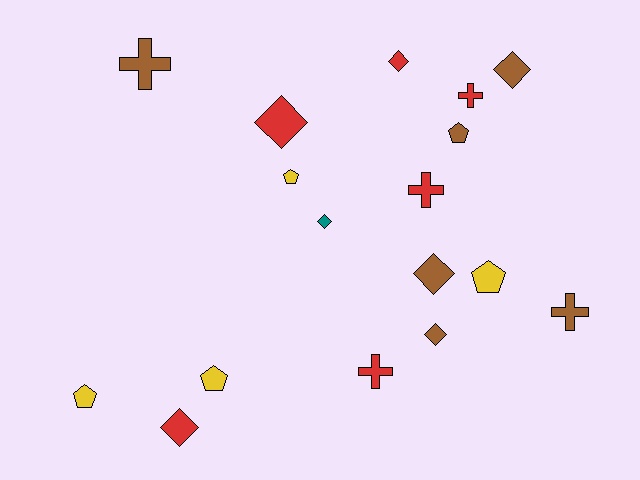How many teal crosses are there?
There are no teal crosses.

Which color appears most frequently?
Red, with 6 objects.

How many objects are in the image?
There are 17 objects.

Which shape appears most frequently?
Diamond, with 7 objects.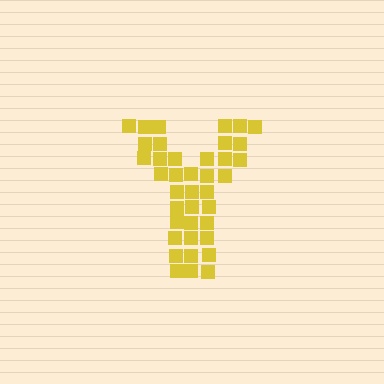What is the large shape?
The large shape is the letter Y.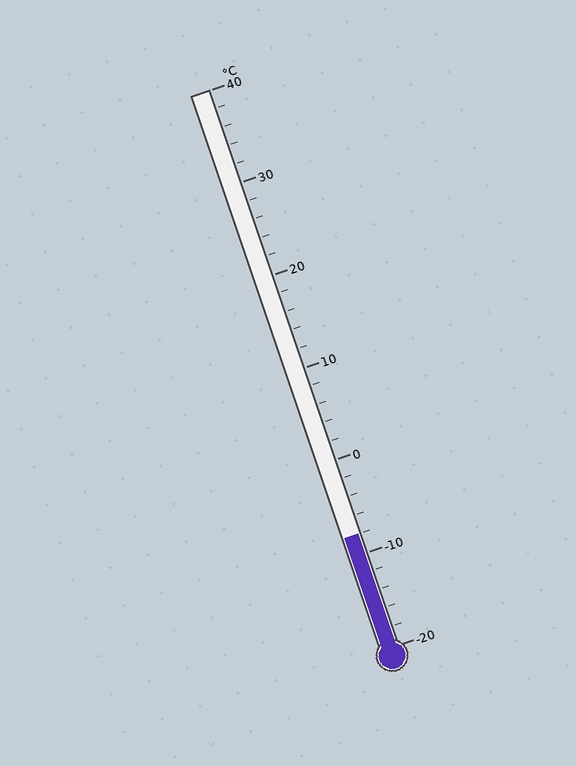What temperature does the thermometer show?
The thermometer shows approximately -8°C.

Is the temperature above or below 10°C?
The temperature is below 10°C.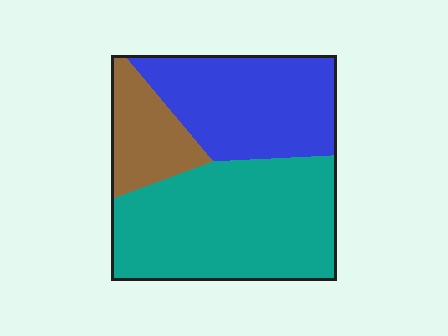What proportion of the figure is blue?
Blue takes up between a third and a half of the figure.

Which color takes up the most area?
Teal, at roughly 50%.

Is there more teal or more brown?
Teal.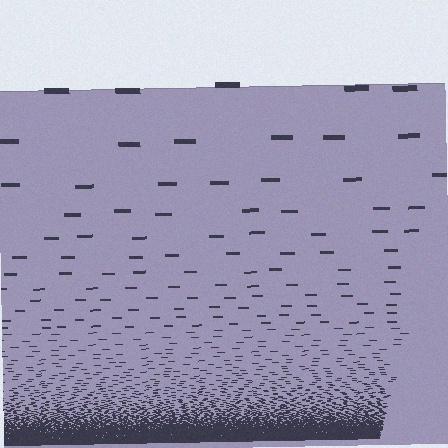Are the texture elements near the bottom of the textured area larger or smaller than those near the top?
Smaller. The gradient is inverted — elements near the bottom are smaller and denser.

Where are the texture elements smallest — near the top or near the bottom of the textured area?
Near the bottom.